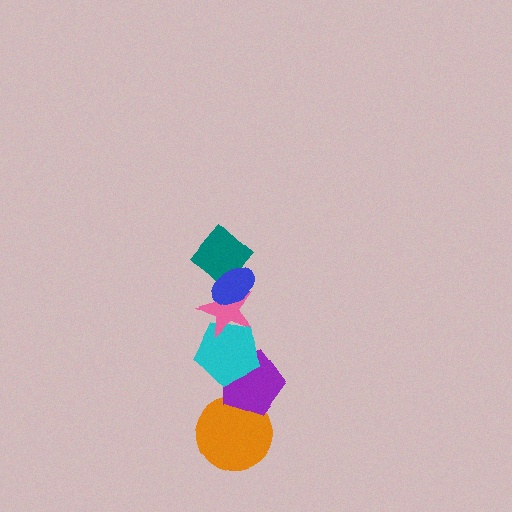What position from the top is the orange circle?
The orange circle is 6th from the top.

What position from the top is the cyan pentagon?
The cyan pentagon is 4th from the top.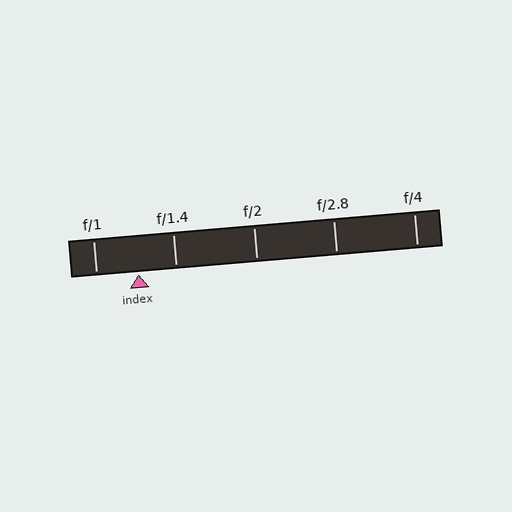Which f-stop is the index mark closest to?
The index mark is closest to f/1.4.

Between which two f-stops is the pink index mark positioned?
The index mark is between f/1 and f/1.4.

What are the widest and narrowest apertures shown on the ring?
The widest aperture shown is f/1 and the narrowest is f/4.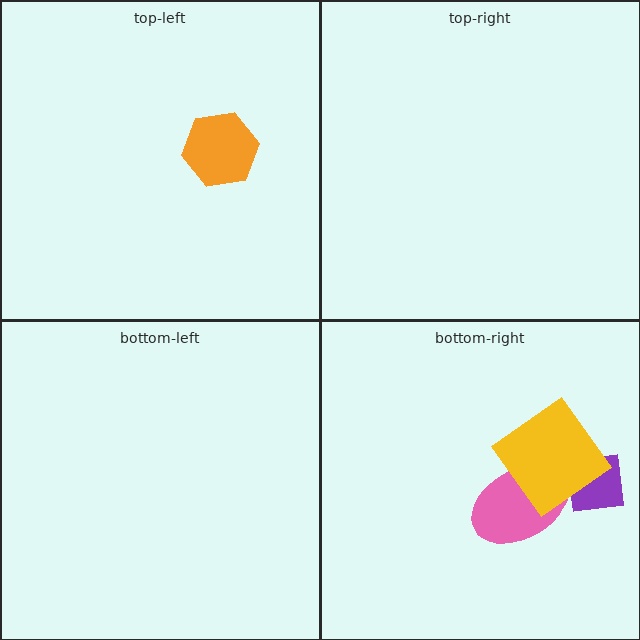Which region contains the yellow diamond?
The bottom-right region.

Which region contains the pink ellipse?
The bottom-right region.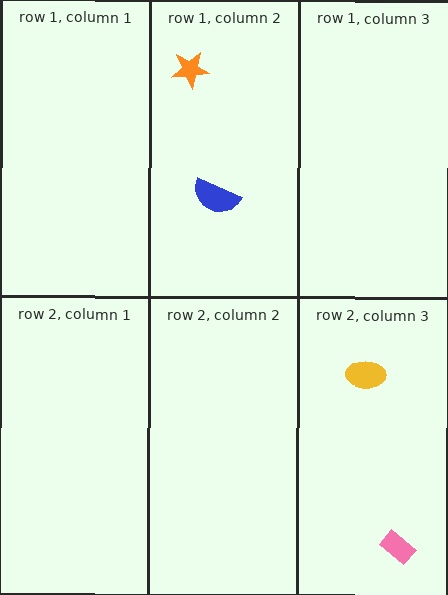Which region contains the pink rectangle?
The row 2, column 3 region.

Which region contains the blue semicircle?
The row 1, column 2 region.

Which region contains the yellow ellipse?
The row 2, column 3 region.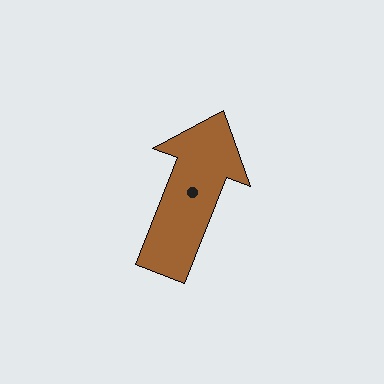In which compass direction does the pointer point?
North.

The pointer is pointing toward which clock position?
Roughly 1 o'clock.